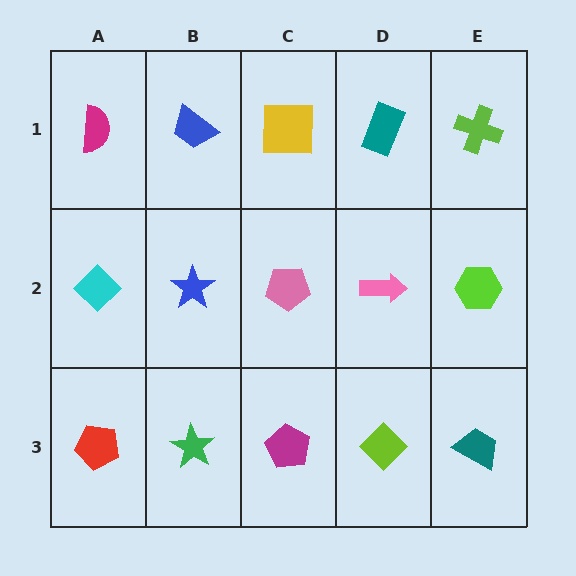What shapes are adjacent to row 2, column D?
A teal rectangle (row 1, column D), a lime diamond (row 3, column D), a pink pentagon (row 2, column C), a lime hexagon (row 2, column E).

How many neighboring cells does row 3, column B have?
3.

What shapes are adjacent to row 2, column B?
A blue trapezoid (row 1, column B), a green star (row 3, column B), a cyan diamond (row 2, column A), a pink pentagon (row 2, column C).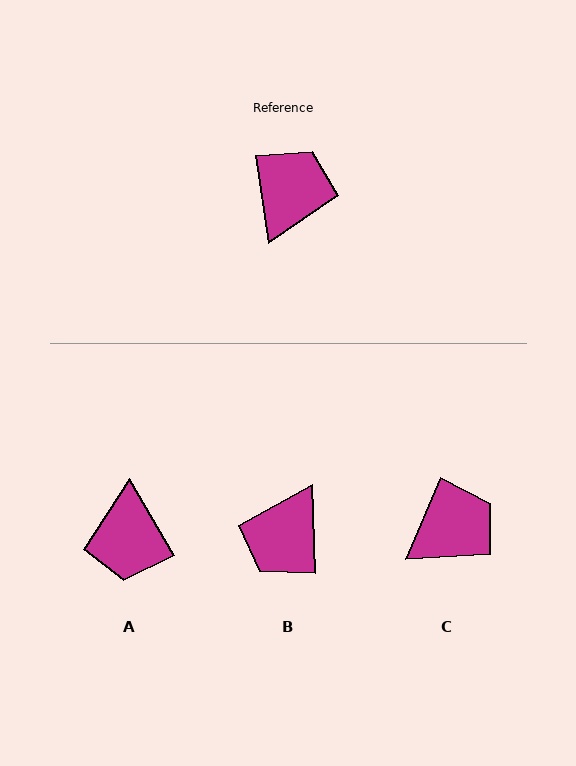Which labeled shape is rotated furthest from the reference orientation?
B, about 174 degrees away.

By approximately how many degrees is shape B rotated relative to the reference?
Approximately 174 degrees counter-clockwise.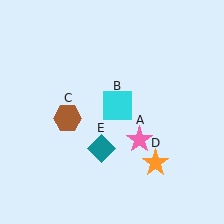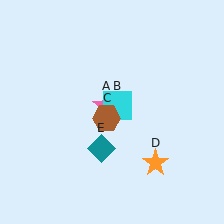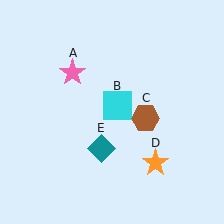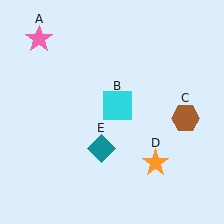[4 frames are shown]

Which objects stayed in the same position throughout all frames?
Cyan square (object B) and orange star (object D) and teal diamond (object E) remained stationary.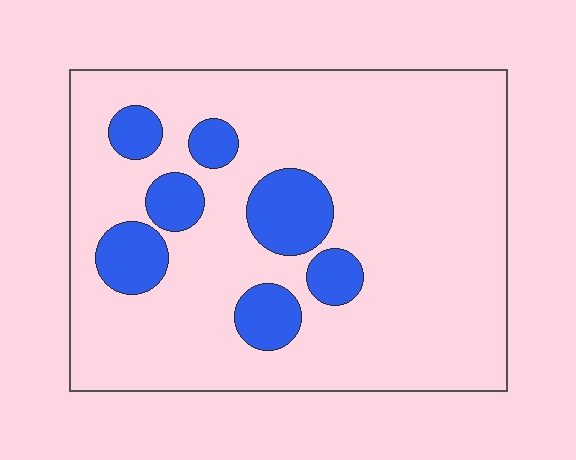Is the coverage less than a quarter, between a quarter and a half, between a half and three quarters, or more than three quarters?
Less than a quarter.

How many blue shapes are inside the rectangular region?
7.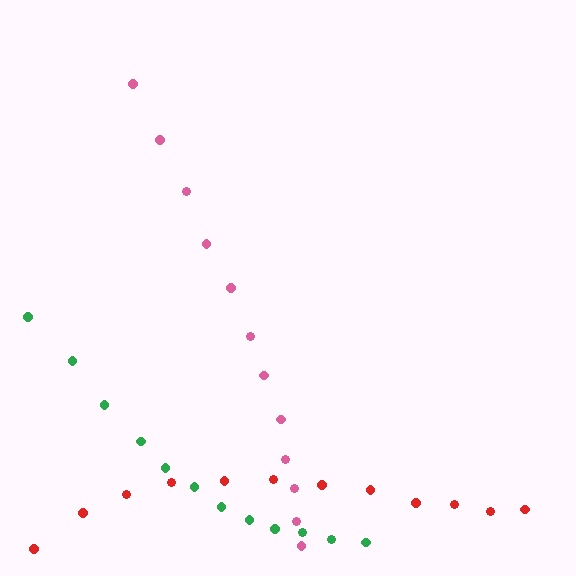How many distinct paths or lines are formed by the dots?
There are 3 distinct paths.